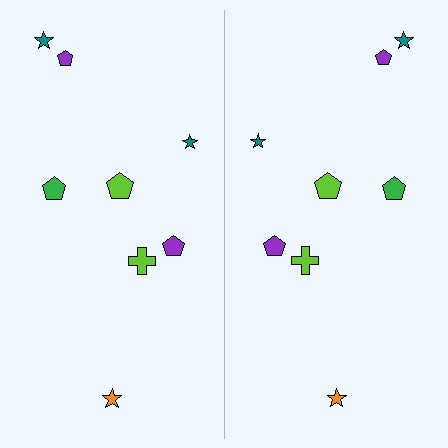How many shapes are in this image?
There are 16 shapes in this image.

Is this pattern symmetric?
Yes, this pattern has bilateral (reflection) symmetry.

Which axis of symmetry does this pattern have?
The pattern has a vertical axis of symmetry running through the center of the image.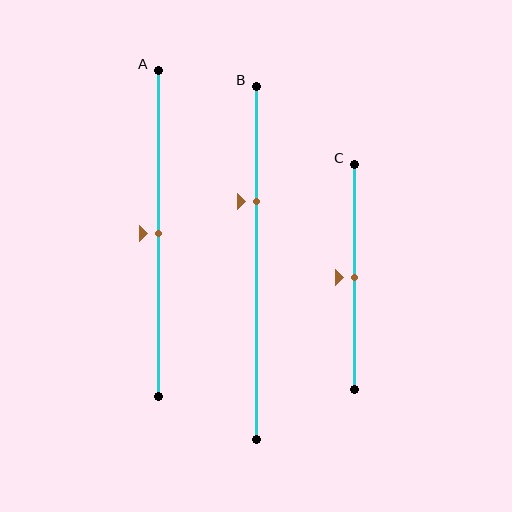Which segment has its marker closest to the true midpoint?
Segment A has its marker closest to the true midpoint.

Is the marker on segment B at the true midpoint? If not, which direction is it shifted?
No, the marker on segment B is shifted upward by about 18% of the segment length.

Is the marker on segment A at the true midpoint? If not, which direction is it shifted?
Yes, the marker on segment A is at the true midpoint.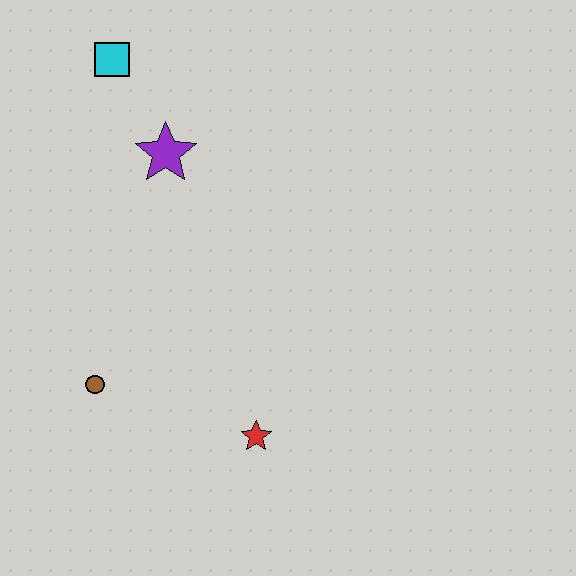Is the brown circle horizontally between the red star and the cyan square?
No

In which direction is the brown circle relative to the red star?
The brown circle is to the left of the red star.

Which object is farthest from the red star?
The cyan square is farthest from the red star.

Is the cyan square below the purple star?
No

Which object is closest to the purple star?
The cyan square is closest to the purple star.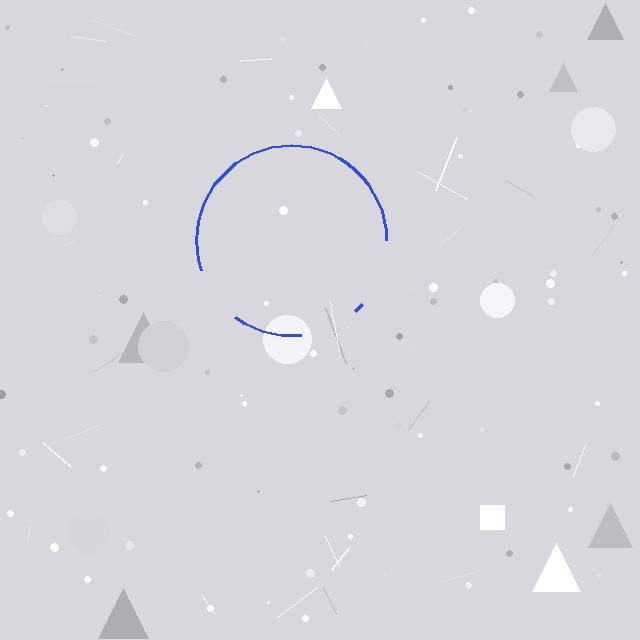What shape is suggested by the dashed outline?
The dashed outline suggests a circle.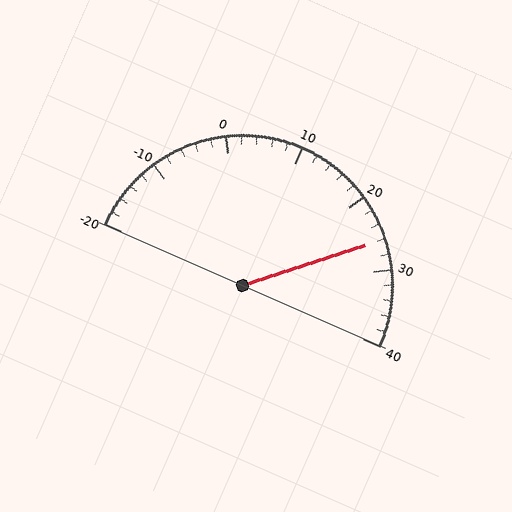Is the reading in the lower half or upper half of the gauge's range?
The reading is in the upper half of the range (-20 to 40).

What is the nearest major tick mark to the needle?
The nearest major tick mark is 30.